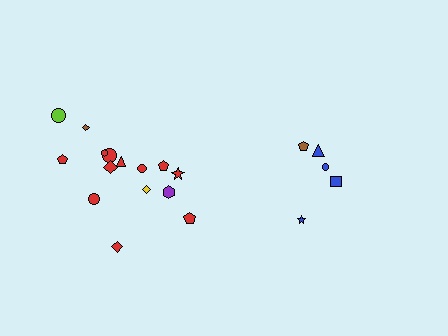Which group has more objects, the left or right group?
The left group.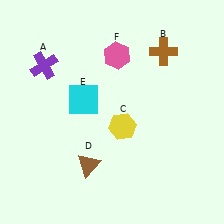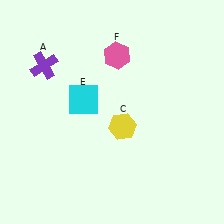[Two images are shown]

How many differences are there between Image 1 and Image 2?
There are 2 differences between the two images.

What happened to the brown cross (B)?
The brown cross (B) was removed in Image 2. It was in the top-right area of Image 1.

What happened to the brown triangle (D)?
The brown triangle (D) was removed in Image 2. It was in the bottom-left area of Image 1.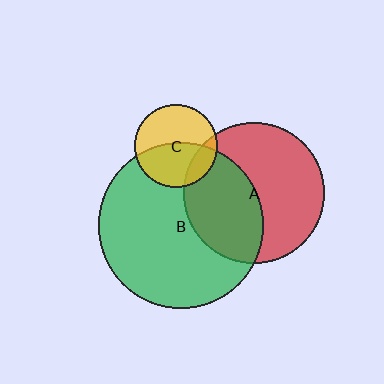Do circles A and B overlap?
Yes.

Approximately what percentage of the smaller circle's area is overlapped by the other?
Approximately 45%.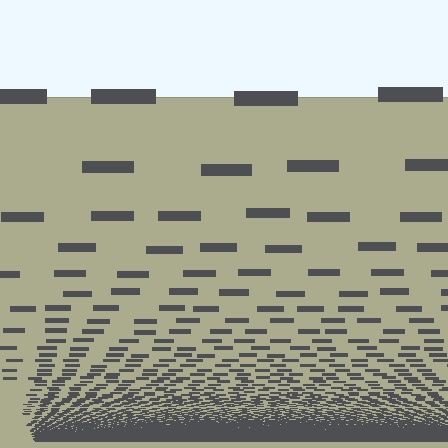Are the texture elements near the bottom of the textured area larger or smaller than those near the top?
Smaller. The gradient is inverted — elements near the bottom are smaller and denser.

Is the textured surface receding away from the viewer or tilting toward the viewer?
The surface appears to tilt toward the viewer. Texture elements get larger and sparser toward the top.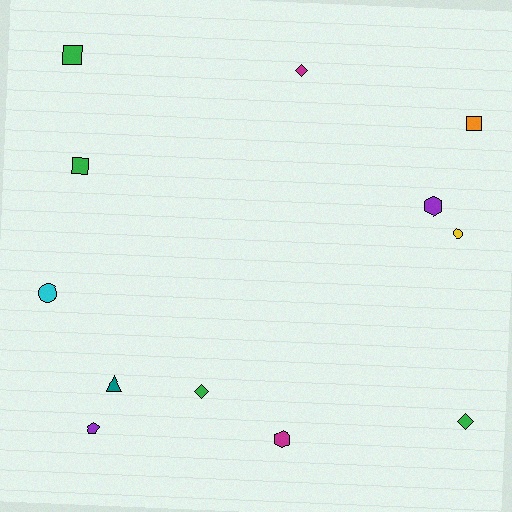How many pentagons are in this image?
There is 1 pentagon.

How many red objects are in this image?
There are no red objects.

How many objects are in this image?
There are 12 objects.